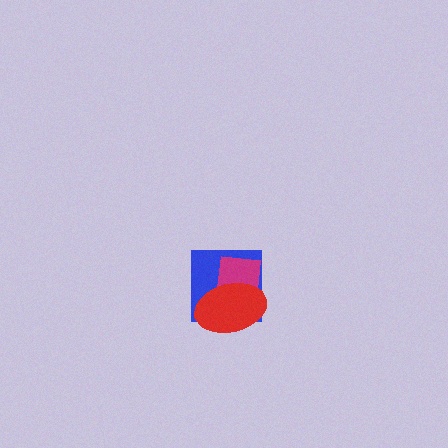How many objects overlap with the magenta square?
2 objects overlap with the magenta square.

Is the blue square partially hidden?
Yes, it is partially covered by another shape.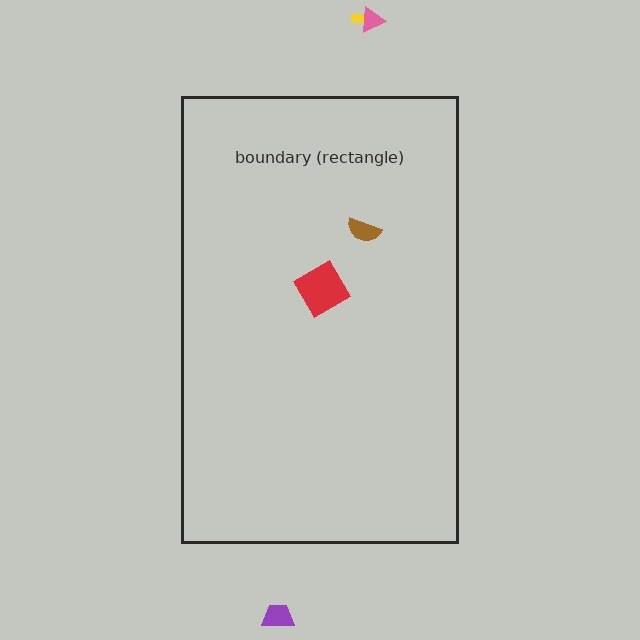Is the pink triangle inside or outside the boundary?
Outside.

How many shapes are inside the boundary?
2 inside, 3 outside.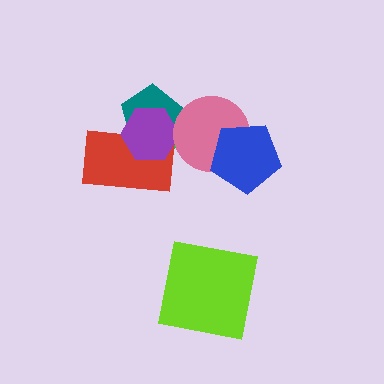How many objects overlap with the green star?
4 objects overlap with the green star.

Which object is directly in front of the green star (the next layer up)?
The teal pentagon is directly in front of the green star.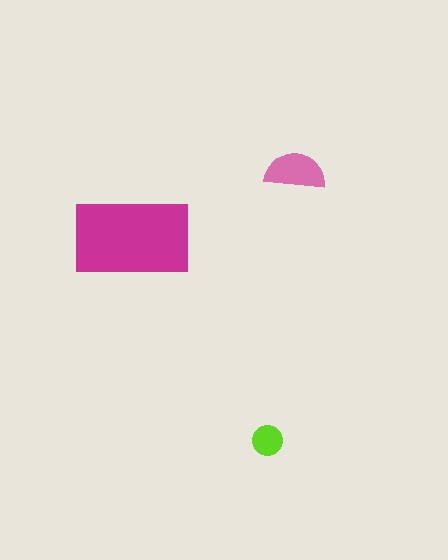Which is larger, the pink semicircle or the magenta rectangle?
The magenta rectangle.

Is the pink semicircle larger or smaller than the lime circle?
Larger.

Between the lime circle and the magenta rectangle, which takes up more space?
The magenta rectangle.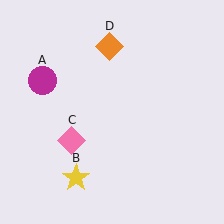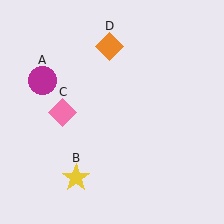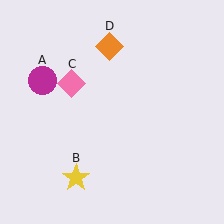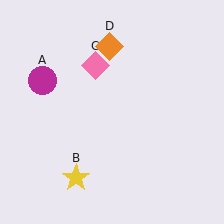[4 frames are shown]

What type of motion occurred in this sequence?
The pink diamond (object C) rotated clockwise around the center of the scene.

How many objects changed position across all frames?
1 object changed position: pink diamond (object C).